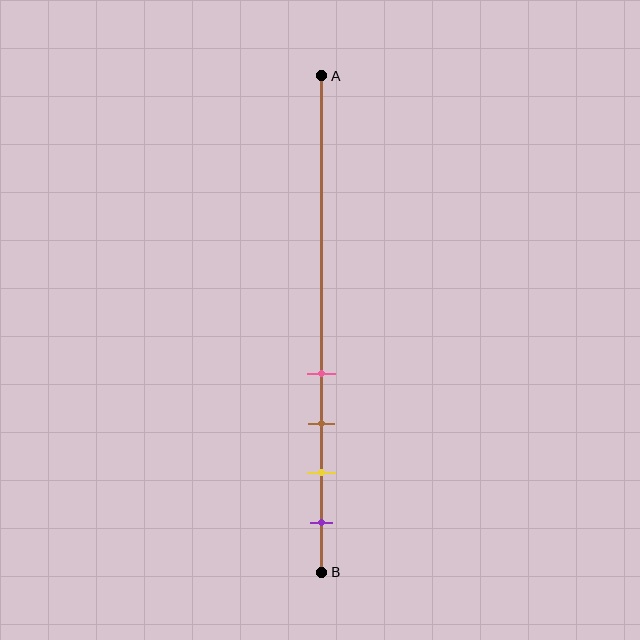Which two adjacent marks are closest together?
The pink and brown marks are the closest adjacent pair.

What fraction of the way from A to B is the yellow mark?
The yellow mark is approximately 80% (0.8) of the way from A to B.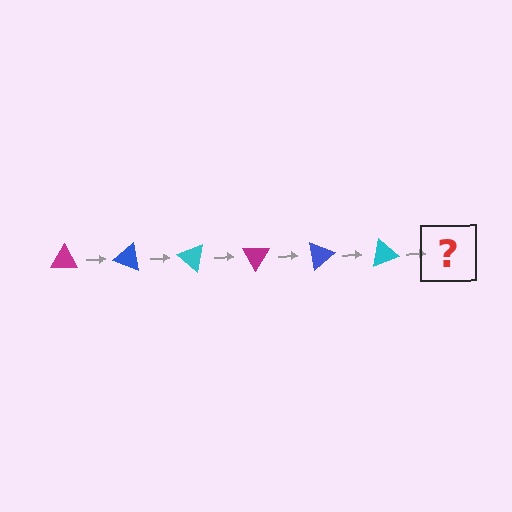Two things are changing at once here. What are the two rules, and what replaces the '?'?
The two rules are that it rotates 20 degrees each step and the color cycles through magenta, blue, and cyan. The '?' should be a magenta triangle, rotated 120 degrees from the start.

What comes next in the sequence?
The next element should be a magenta triangle, rotated 120 degrees from the start.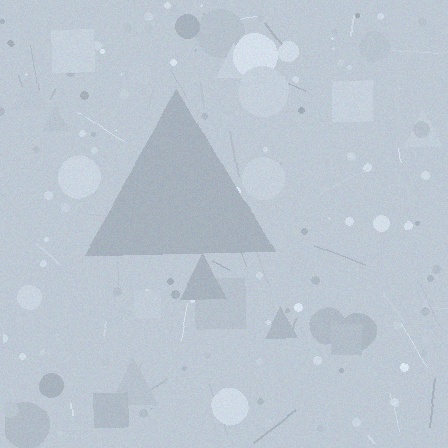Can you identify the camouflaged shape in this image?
The camouflaged shape is a triangle.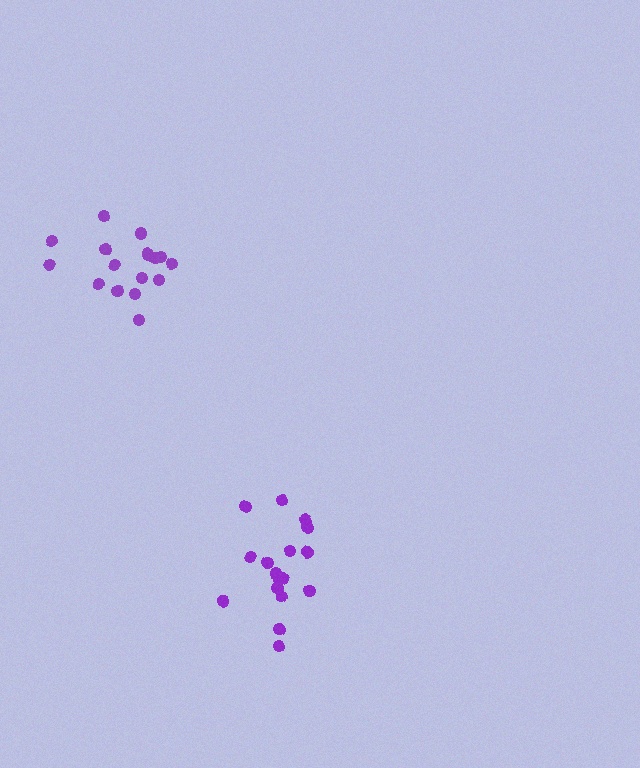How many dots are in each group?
Group 1: 18 dots, Group 2: 18 dots (36 total).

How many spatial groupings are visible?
There are 2 spatial groupings.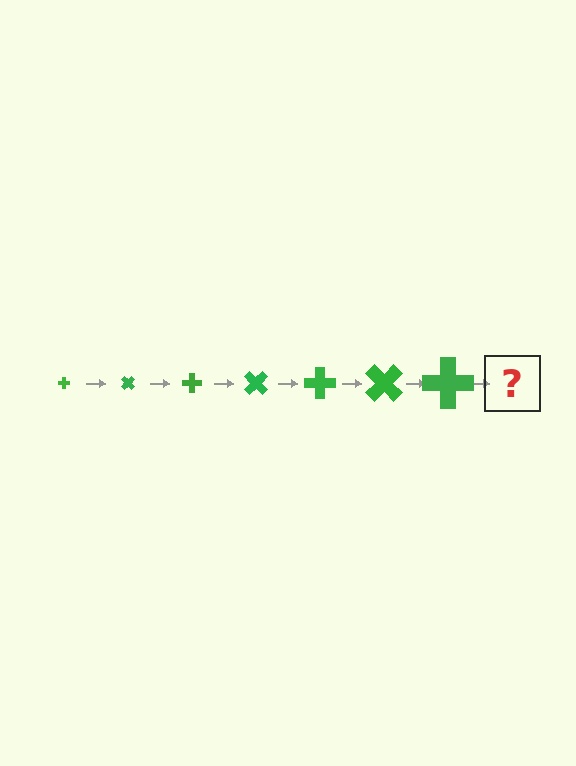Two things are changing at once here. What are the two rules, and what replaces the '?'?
The two rules are that the cross grows larger each step and it rotates 45 degrees each step. The '?' should be a cross, larger than the previous one and rotated 315 degrees from the start.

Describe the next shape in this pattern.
It should be a cross, larger than the previous one and rotated 315 degrees from the start.